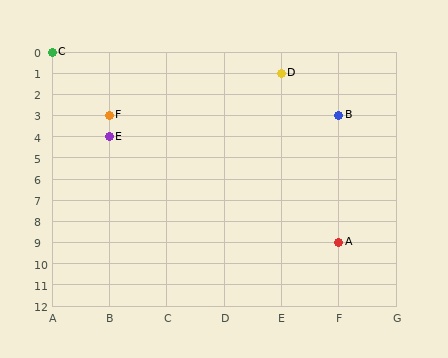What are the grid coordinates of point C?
Point C is at grid coordinates (A, 0).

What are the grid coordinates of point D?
Point D is at grid coordinates (E, 1).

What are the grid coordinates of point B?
Point B is at grid coordinates (F, 3).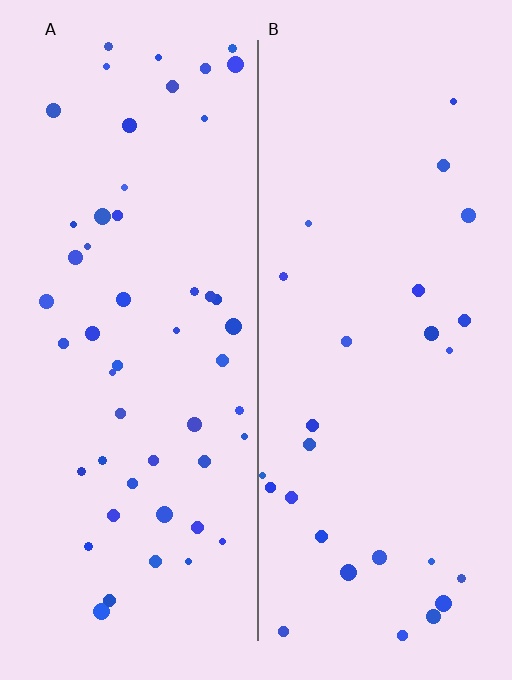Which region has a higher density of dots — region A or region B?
A (the left).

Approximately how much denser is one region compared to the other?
Approximately 1.9× — region A over region B.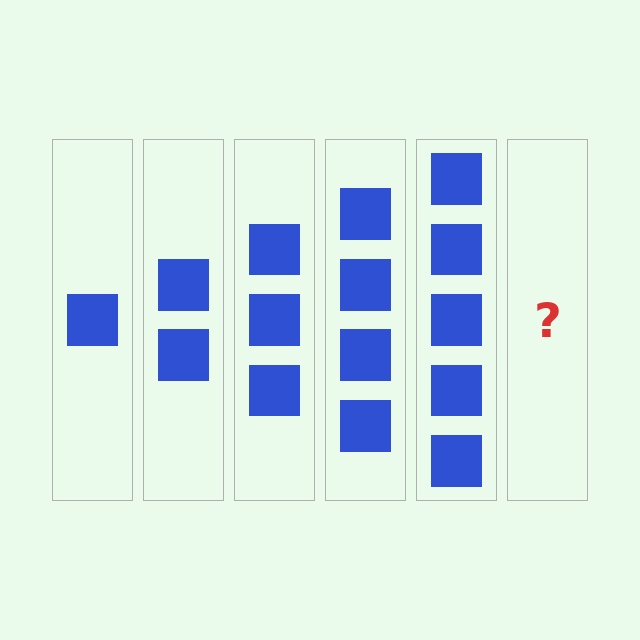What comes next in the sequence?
The next element should be 6 squares.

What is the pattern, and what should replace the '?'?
The pattern is that each step adds one more square. The '?' should be 6 squares.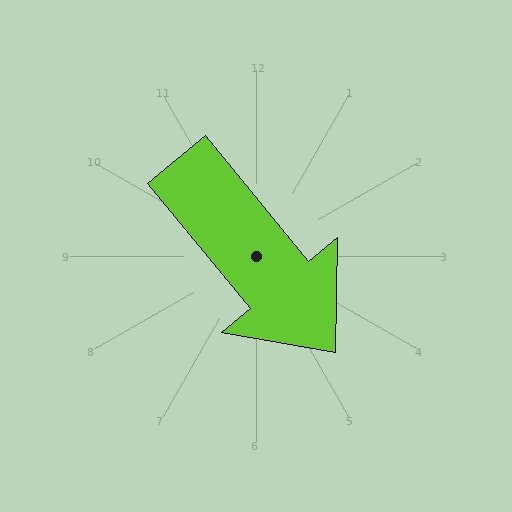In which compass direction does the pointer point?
Southeast.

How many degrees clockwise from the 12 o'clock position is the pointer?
Approximately 140 degrees.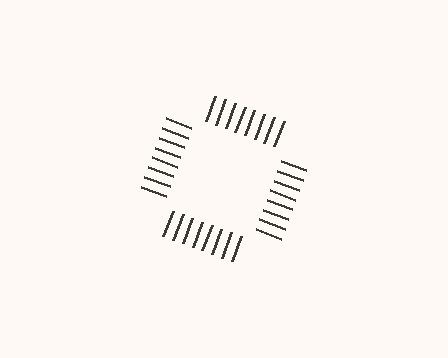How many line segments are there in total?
32 — 8 along each of the 4 edges.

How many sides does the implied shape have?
4 sides — the line-ends trace a square.